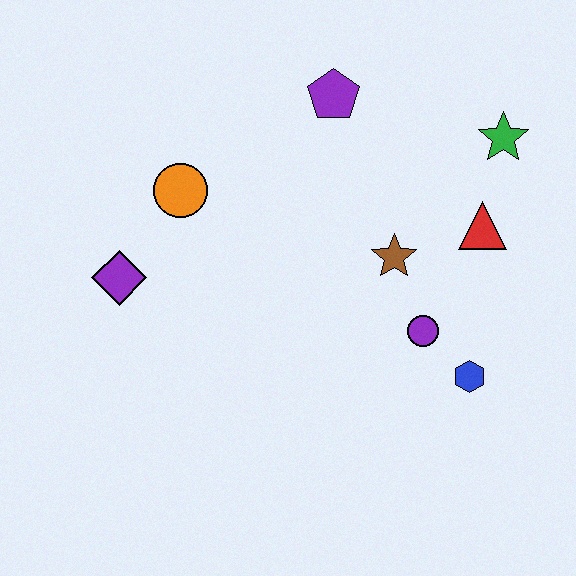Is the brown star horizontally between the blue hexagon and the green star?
No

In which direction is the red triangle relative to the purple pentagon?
The red triangle is to the right of the purple pentagon.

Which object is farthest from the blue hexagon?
The purple diamond is farthest from the blue hexagon.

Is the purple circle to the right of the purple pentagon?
Yes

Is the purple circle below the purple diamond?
Yes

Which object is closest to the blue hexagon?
The purple circle is closest to the blue hexagon.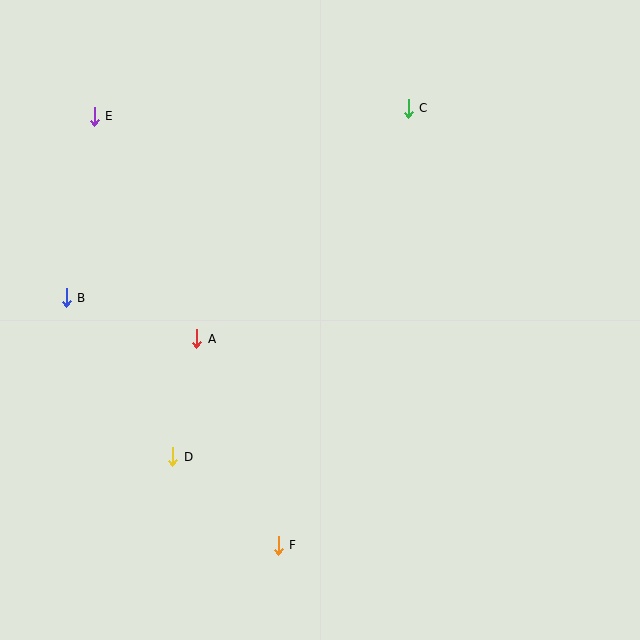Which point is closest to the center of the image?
Point A at (197, 339) is closest to the center.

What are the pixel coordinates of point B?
Point B is at (66, 298).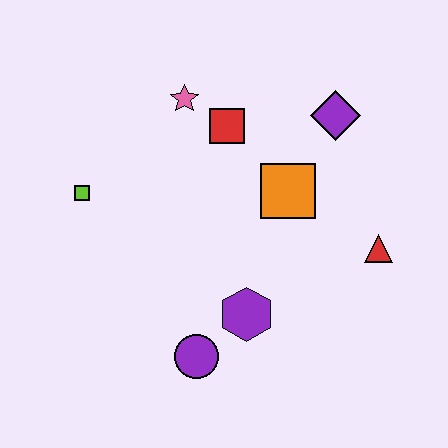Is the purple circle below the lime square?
Yes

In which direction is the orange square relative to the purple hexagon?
The orange square is above the purple hexagon.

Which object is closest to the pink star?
The red square is closest to the pink star.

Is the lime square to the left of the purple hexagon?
Yes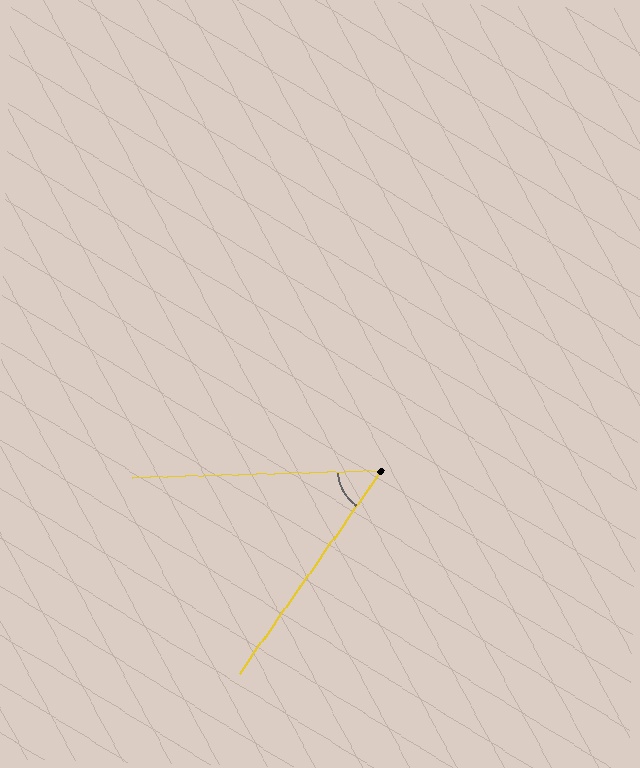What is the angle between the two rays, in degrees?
Approximately 54 degrees.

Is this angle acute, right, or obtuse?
It is acute.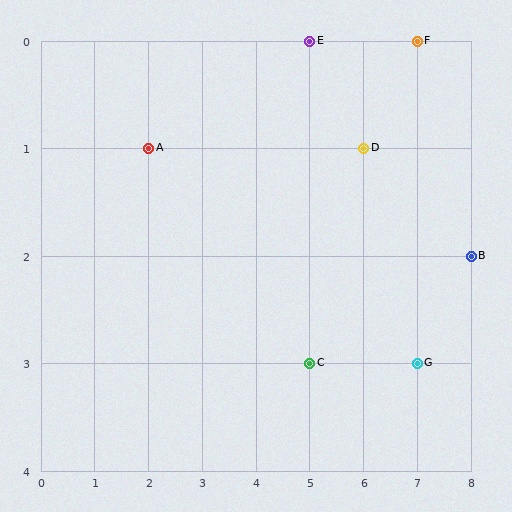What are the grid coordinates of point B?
Point B is at grid coordinates (8, 2).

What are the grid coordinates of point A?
Point A is at grid coordinates (2, 1).